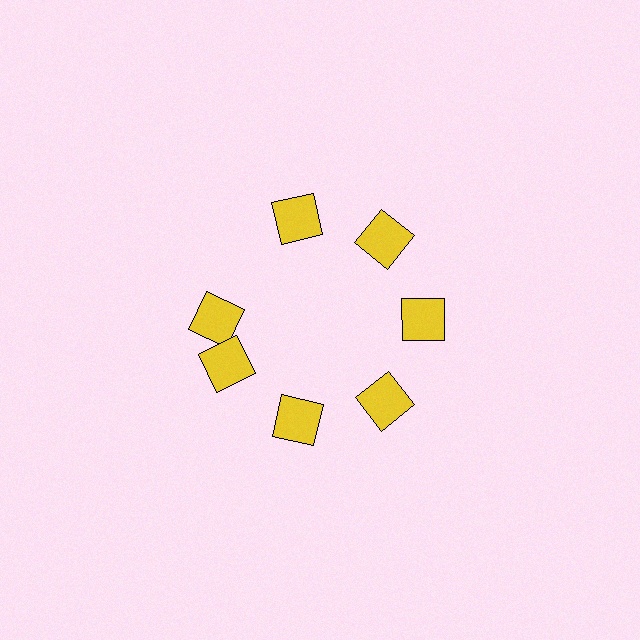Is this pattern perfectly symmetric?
No. The 7 yellow squares are arranged in a ring, but one element near the 10 o'clock position is rotated out of alignment along the ring, breaking the 7-fold rotational symmetry.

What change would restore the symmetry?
The symmetry would be restored by rotating it back into even spacing with its neighbors so that all 7 squares sit at equal angles and equal distance from the center.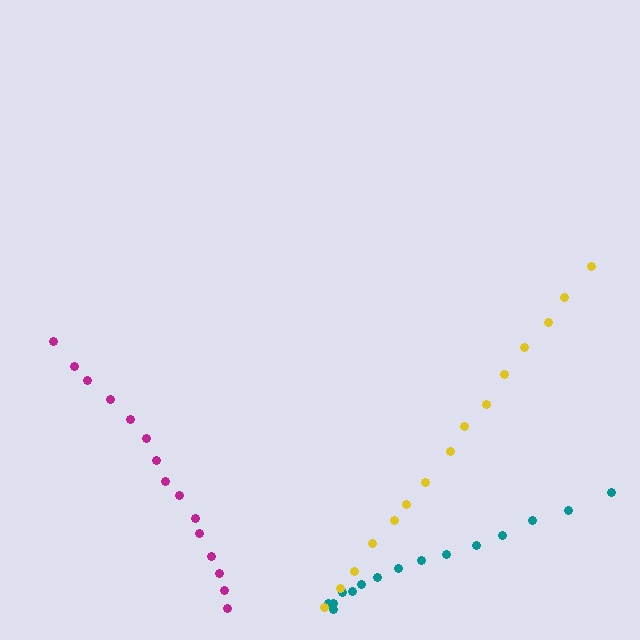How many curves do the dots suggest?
There are 3 distinct paths.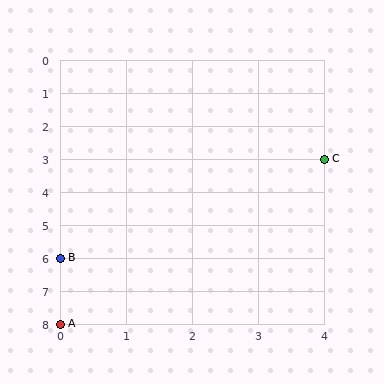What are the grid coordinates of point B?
Point B is at grid coordinates (0, 6).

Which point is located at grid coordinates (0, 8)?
Point A is at (0, 8).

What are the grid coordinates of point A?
Point A is at grid coordinates (0, 8).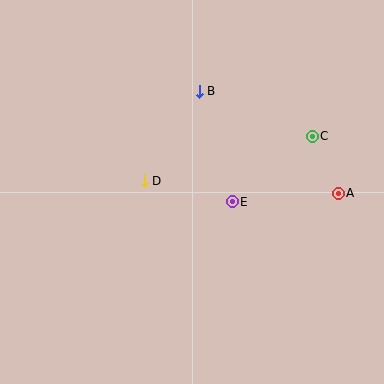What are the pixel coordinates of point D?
Point D is at (144, 181).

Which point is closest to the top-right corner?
Point C is closest to the top-right corner.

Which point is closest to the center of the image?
Point E at (232, 202) is closest to the center.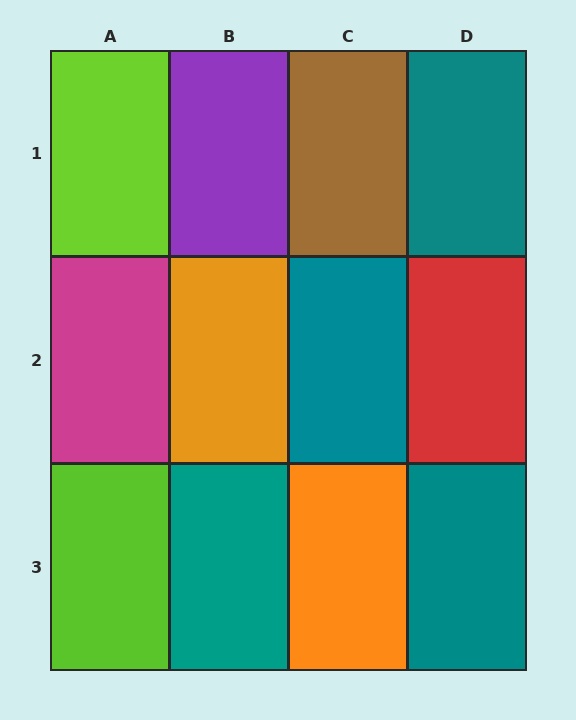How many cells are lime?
2 cells are lime.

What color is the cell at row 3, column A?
Lime.